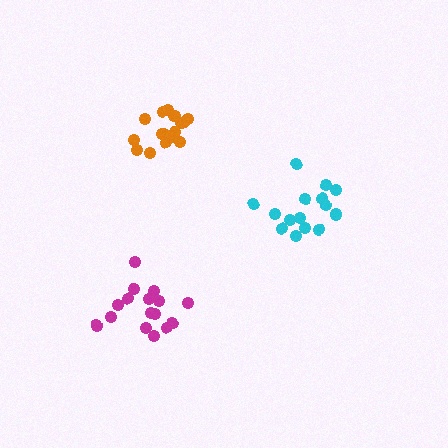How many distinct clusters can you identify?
There are 3 distinct clusters.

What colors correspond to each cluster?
The clusters are colored: magenta, cyan, orange.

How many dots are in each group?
Group 1: 16 dots, Group 2: 15 dots, Group 3: 16 dots (47 total).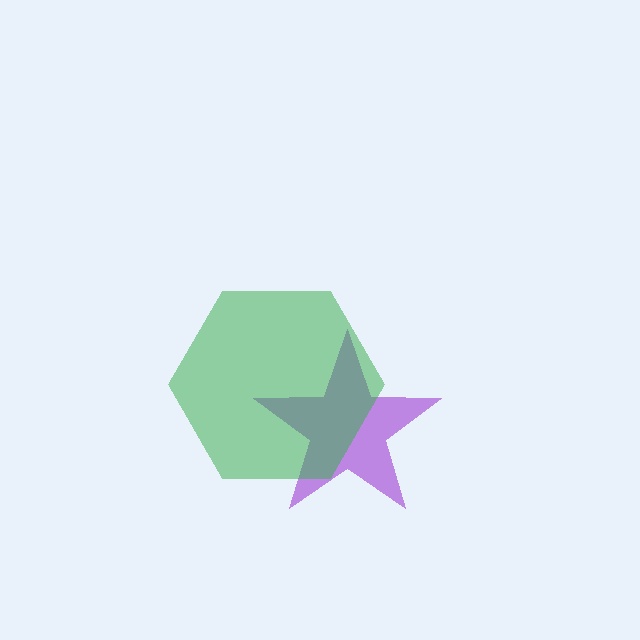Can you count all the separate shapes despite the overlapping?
Yes, there are 2 separate shapes.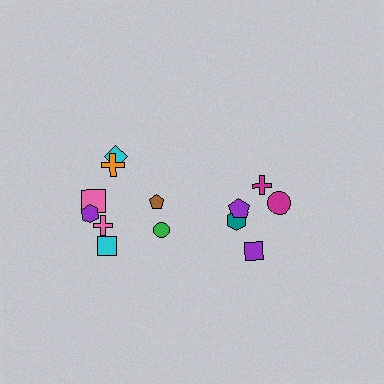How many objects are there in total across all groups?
There are 13 objects.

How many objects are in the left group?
There are 8 objects.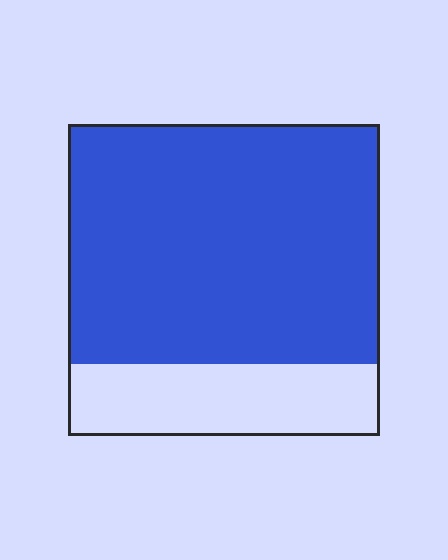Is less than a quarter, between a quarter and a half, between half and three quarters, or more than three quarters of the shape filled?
More than three quarters.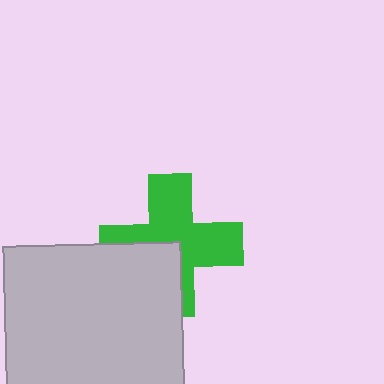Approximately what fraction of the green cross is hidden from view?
Roughly 35% of the green cross is hidden behind the light gray square.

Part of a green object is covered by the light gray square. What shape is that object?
It is a cross.